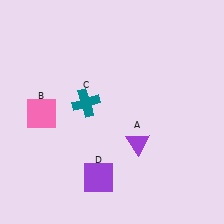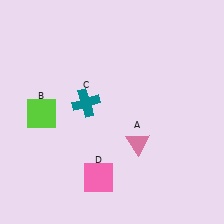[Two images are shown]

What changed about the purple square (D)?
In Image 1, D is purple. In Image 2, it changed to pink.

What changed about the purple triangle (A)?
In Image 1, A is purple. In Image 2, it changed to pink.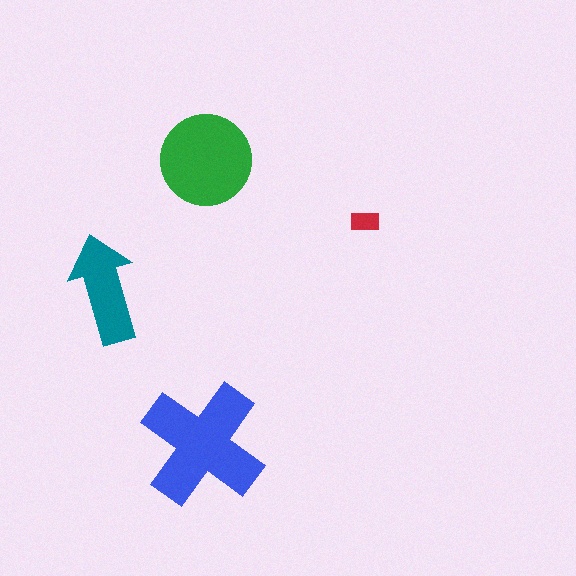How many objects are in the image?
There are 4 objects in the image.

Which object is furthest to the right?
The red rectangle is rightmost.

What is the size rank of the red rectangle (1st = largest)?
4th.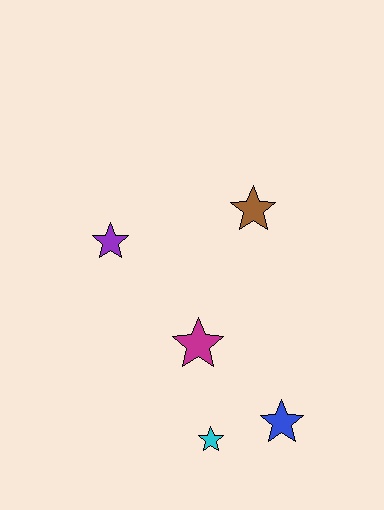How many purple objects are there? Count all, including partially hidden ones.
There is 1 purple object.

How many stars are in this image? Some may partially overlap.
There are 5 stars.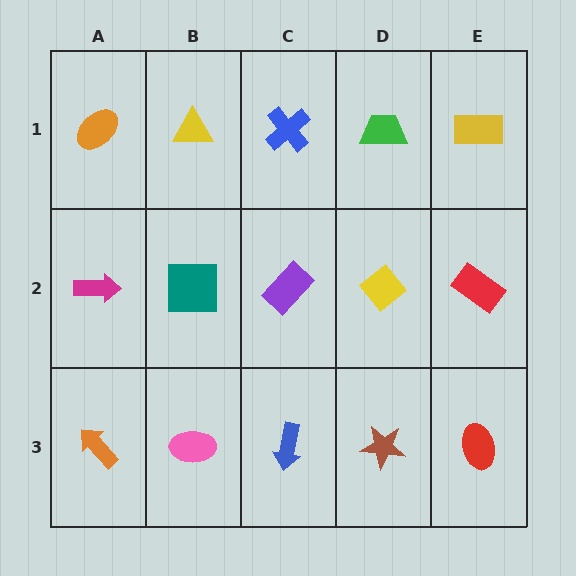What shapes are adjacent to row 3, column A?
A magenta arrow (row 2, column A), a pink ellipse (row 3, column B).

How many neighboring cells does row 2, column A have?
3.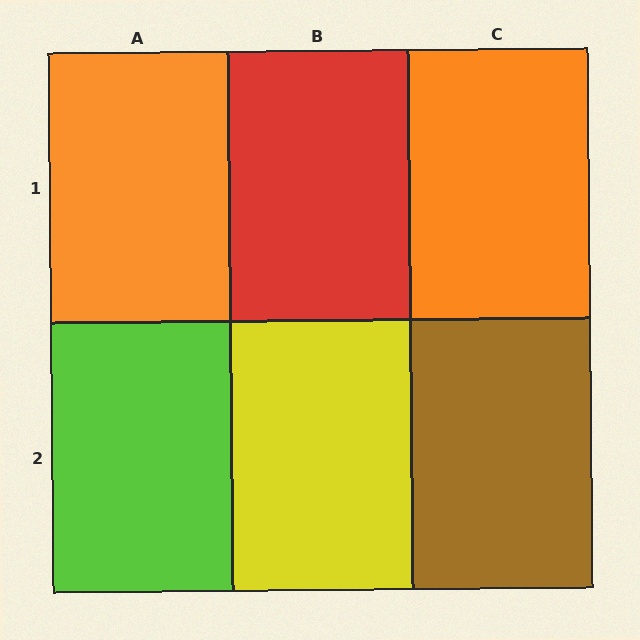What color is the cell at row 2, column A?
Lime.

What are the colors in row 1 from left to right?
Orange, red, orange.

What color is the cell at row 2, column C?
Brown.